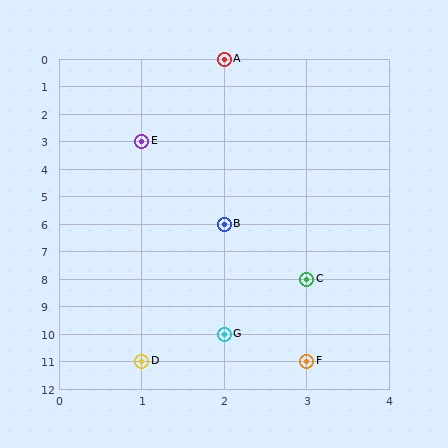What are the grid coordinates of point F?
Point F is at grid coordinates (3, 11).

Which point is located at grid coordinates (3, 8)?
Point C is at (3, 8).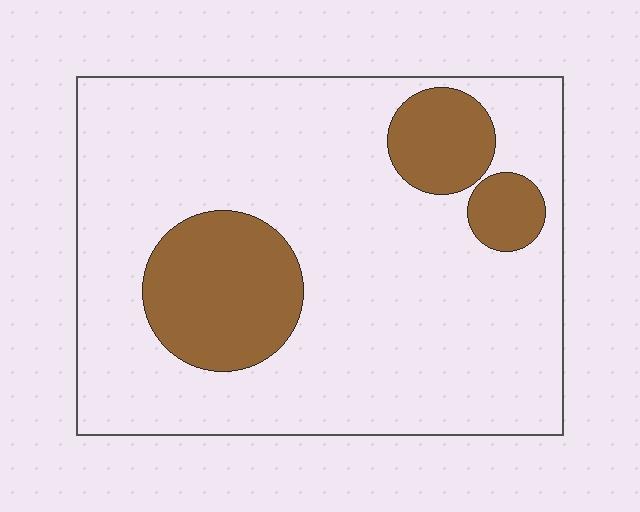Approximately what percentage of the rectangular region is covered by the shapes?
Approximately 20%.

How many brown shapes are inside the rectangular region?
3.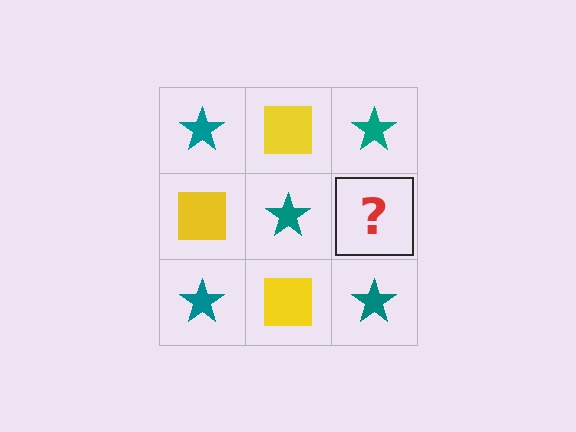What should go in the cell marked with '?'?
The missing cell should contain a yellow square.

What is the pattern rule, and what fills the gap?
The rule is that it alternates teal star and yellow square in a checkerboard pattern. The gap should be filled with a yellow square.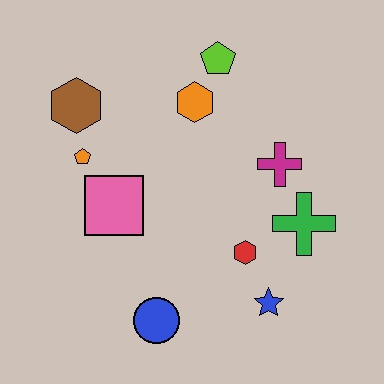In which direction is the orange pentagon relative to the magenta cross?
The orange pentagon is to the left of the magenta cross.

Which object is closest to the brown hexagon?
The orange pentagon is closest to the brown hexagon.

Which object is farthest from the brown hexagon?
The blue star is farthest from the brown hexagon.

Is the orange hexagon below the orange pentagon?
No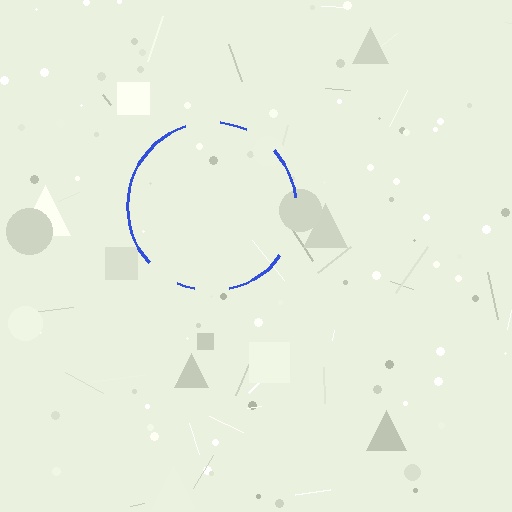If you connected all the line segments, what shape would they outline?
They would outline a circle.